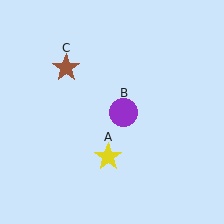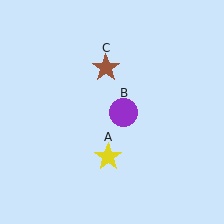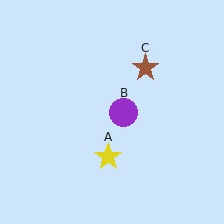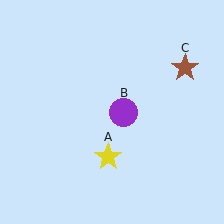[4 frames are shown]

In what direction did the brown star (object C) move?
The brown star (object C) moved right.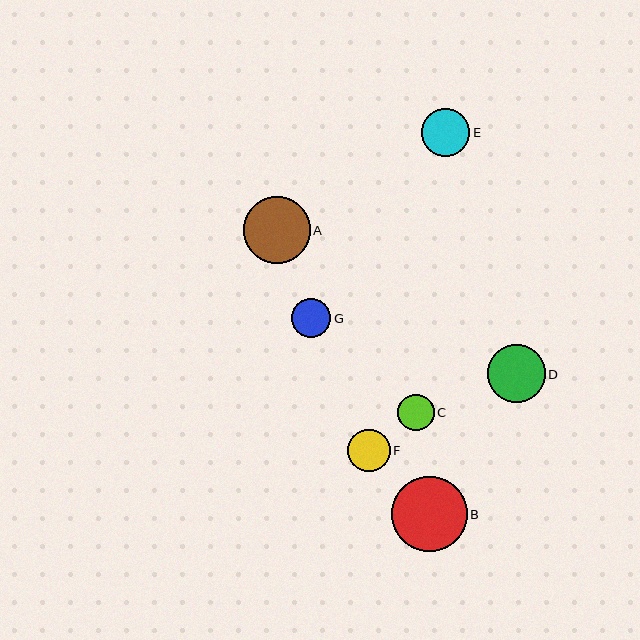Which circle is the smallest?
Circle C is the smallest with a size of approximately 36 pixels.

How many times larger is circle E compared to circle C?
Circle E is approximately 1.3 times the size of circle C.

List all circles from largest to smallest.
From largest to smallest: B, A, D, E, F, G, C.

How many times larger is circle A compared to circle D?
Circle A is approximately 1.2 times the size of circle D.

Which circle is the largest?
Circle B is the largest with a size of approximately 75 pixels.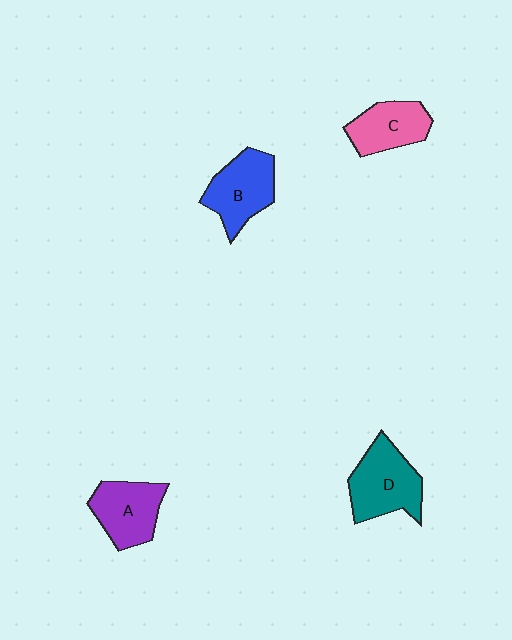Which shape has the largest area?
Shape D (teal).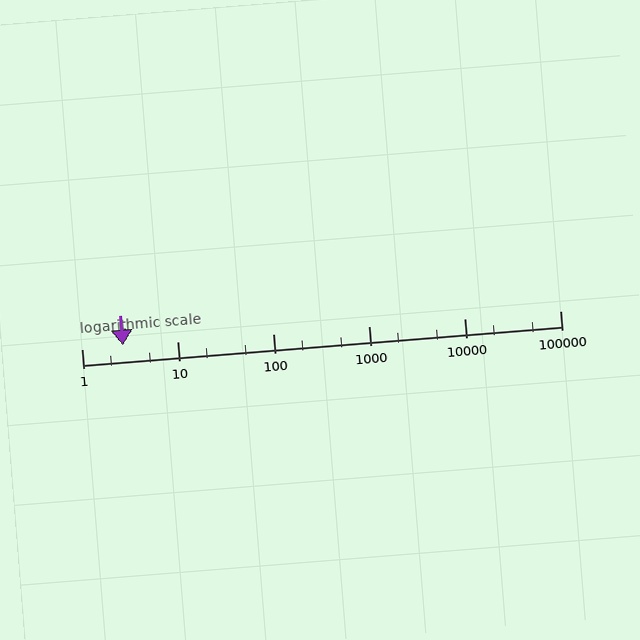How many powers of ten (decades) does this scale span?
The scale spans 5 decades, from 1 to 100000.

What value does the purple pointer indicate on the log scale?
The pointer indicates approximately 2.7.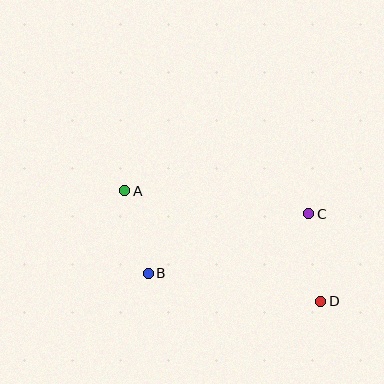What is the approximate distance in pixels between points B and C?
The distance between B and C is approximately 171 pixels.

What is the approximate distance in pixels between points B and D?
The distance between B and D is approximately 175 pixels.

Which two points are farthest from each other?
Points A and D are farthest from each other.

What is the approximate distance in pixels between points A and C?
The distance between A and C is approximately 186 pixels.